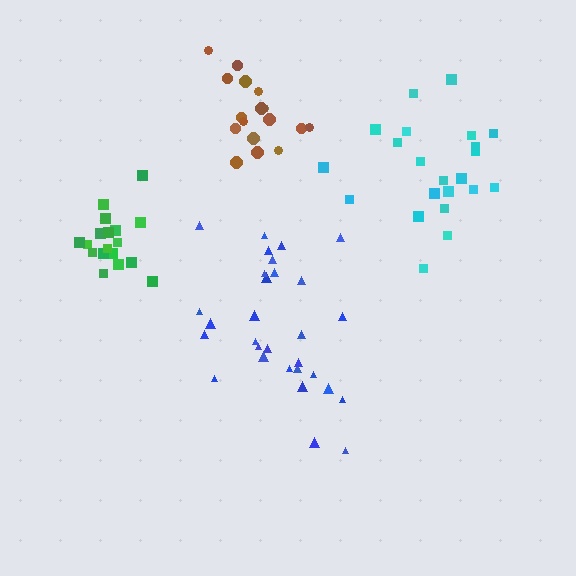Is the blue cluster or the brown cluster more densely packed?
Brown.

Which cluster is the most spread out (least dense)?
Blue.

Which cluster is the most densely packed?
Green.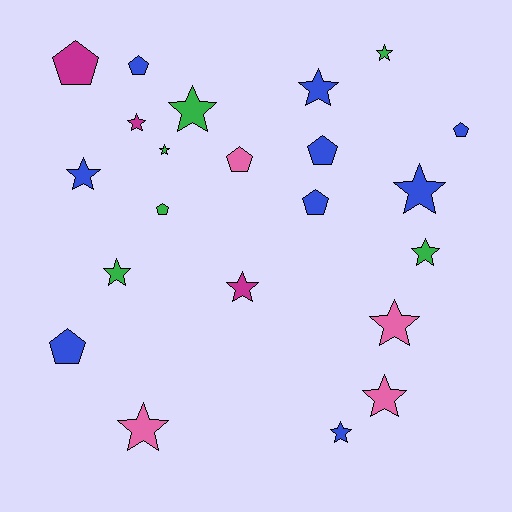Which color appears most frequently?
Blue, with 9 objects.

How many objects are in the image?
There are 22 objects.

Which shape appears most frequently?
Star, with 14 objects.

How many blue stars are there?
There are 4 blue stars.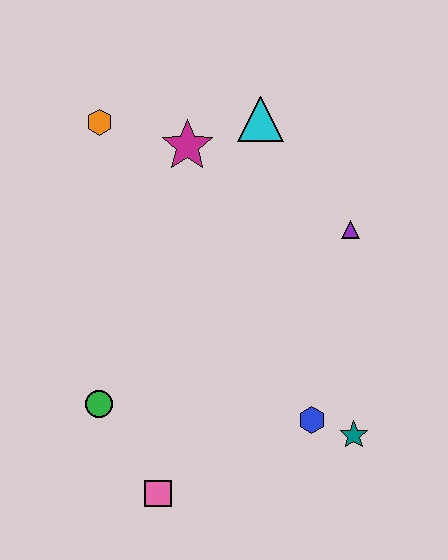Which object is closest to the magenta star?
The cyan triangle is closest to the magenta star.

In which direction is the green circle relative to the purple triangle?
The green circle is to the left of the purple triangle.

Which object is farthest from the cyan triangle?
The pink square is farthest from the cyan triangle.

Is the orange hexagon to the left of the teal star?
Yes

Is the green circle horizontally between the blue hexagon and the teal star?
No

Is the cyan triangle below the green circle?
No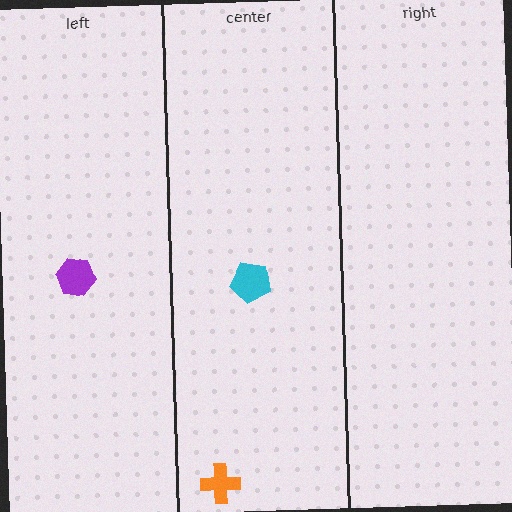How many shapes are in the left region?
1.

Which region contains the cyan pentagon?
The center region.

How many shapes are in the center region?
2.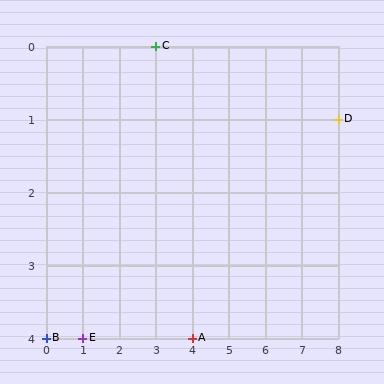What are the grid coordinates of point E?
Point E is at grid coordinates (1, 4).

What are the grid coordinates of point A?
Point A is at grid coordinates (4, 4).